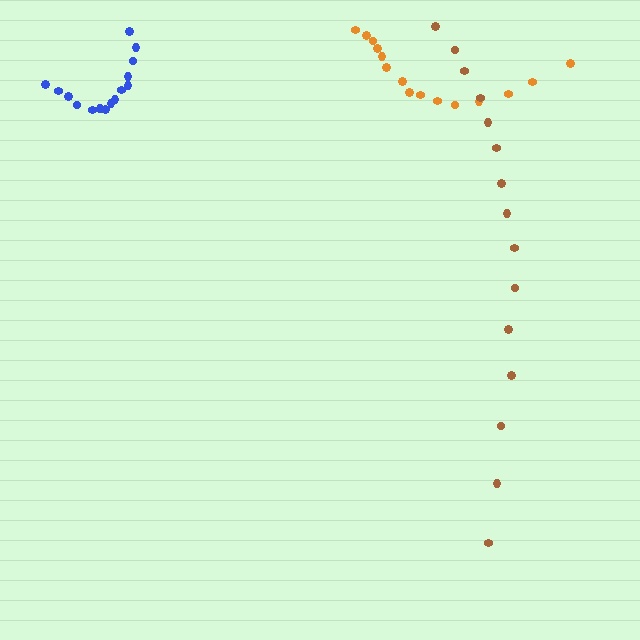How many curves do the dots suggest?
There are 3 distinct paths.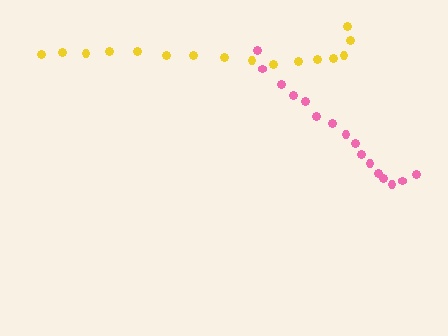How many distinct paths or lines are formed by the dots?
There are 2 distinct paths.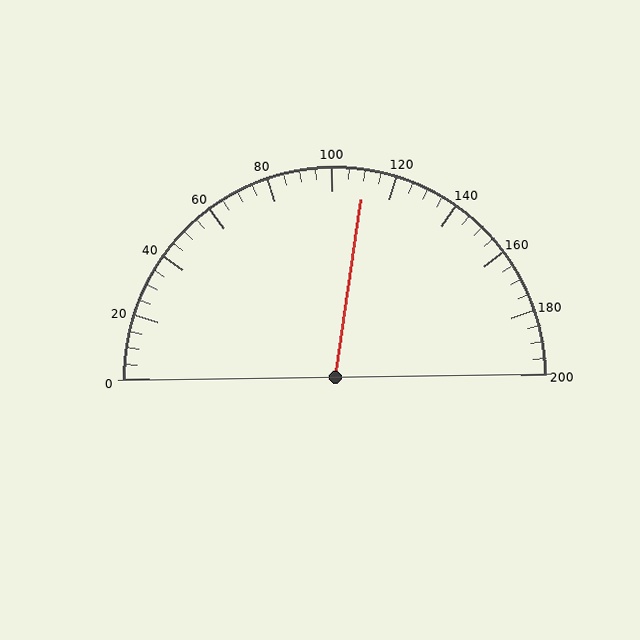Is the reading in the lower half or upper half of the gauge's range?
The reading is in the upper half of the range (0 to 200).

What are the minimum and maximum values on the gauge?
The gauge ranges from 0 to 200.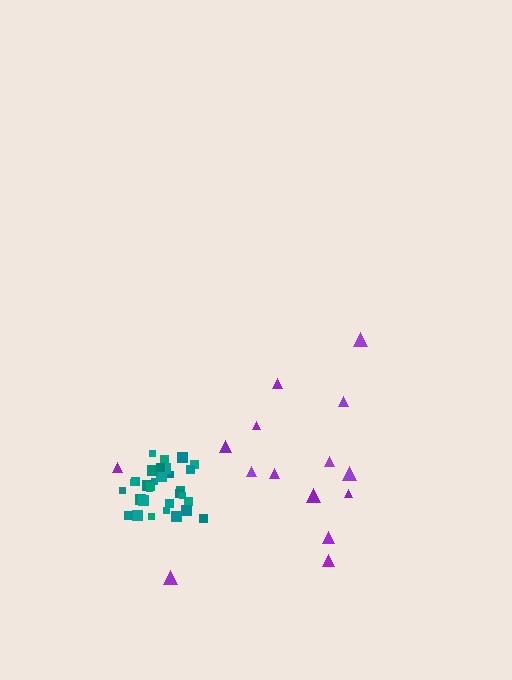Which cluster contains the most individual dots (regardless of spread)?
Teal (31).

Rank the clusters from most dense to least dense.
teal, purple.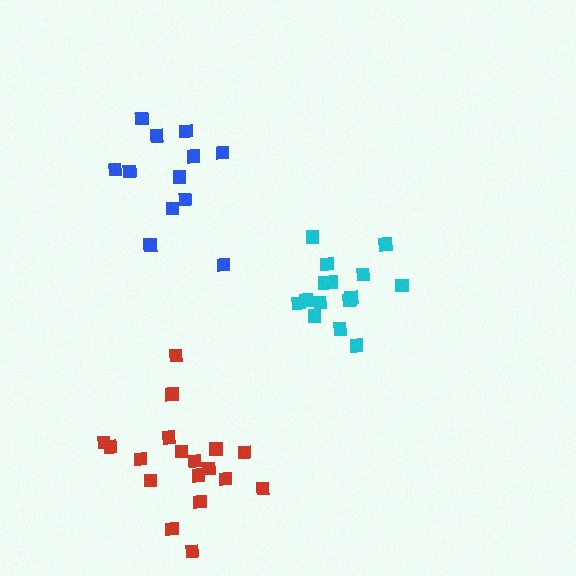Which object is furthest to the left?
The blue cluster is leftmost.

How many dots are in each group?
Group 1: 18 dots, Group 2: 12 dots, Group 3: 15 dots (45 total).